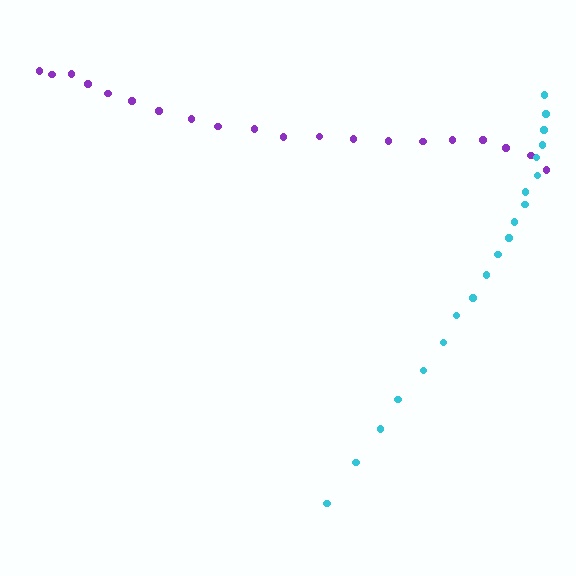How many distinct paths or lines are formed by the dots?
There are 2 distinct paths.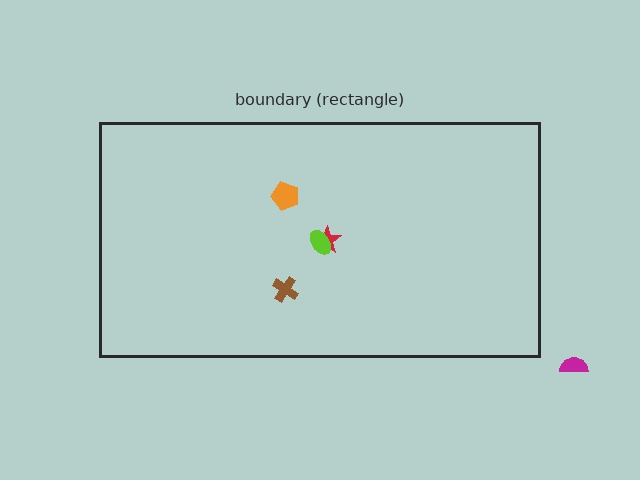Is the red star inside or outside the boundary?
Inside.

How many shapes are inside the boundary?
4 inside, 1 outside.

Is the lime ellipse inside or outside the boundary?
Inside.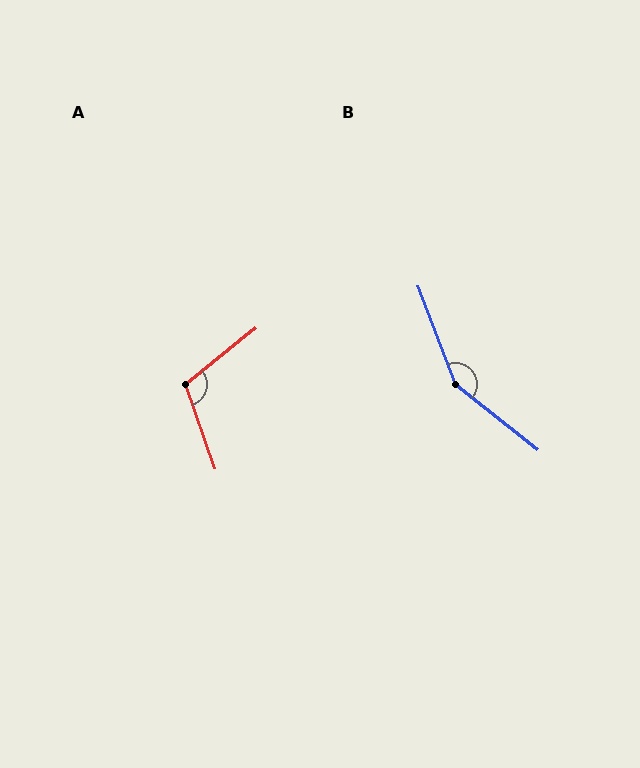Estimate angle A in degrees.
Approximately 110 degrees.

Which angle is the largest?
B, at approximately 149 degrees.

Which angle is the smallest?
A, at approximately 110 degrees.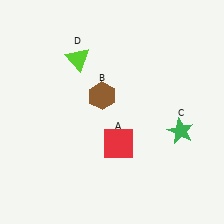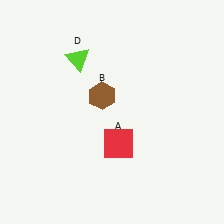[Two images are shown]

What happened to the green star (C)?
The green star (C) was removed in Image 2. It was in the bottom-right area of Image 1.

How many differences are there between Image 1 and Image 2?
There is 1 difference between the two images.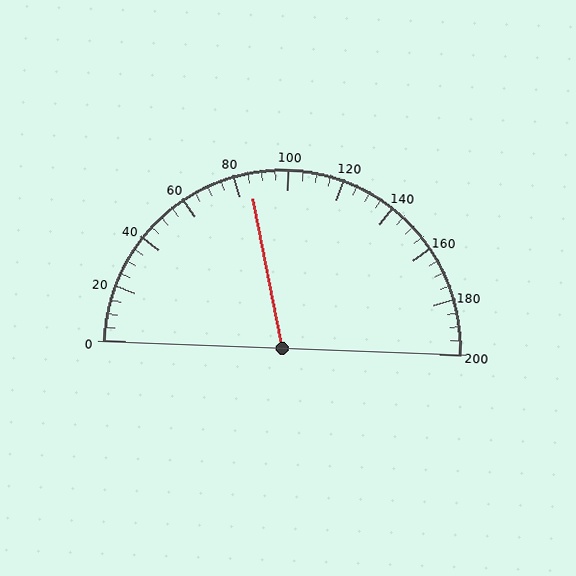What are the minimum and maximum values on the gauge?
The gauge ranges from 0 to 200.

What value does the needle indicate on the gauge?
The needle indicates approximately 85.